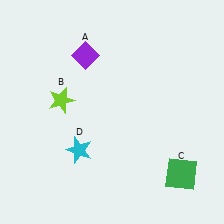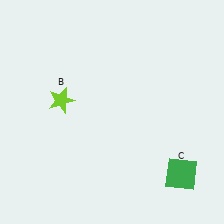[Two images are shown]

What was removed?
The purple diamond (A), the cyan star (D) were removed in Image 2.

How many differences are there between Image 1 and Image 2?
There are 2 differences between the two images.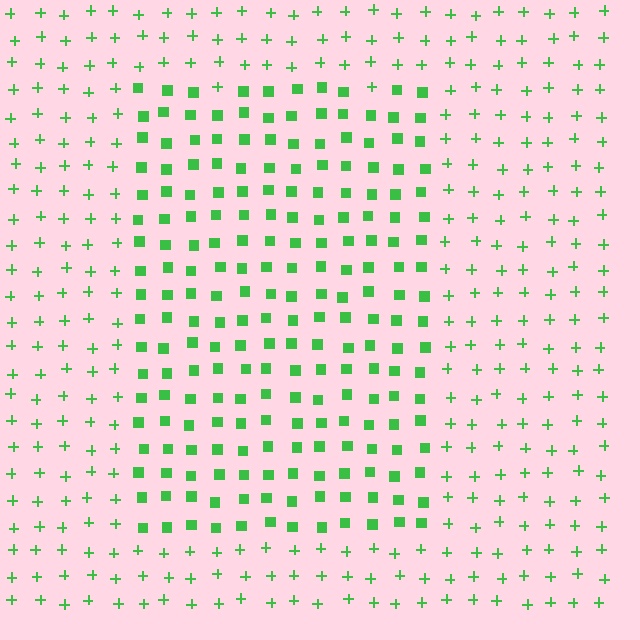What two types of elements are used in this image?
The image uses squares inside the rectangle region and plus signs outside it.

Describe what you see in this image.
The image is filled with small green elements arranged in a uniform grid. A rectangle-shaped region contains squares, while the surrounding area contains plus signs. The boundary is defined purely by the change in element shape.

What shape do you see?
I see a rectangle.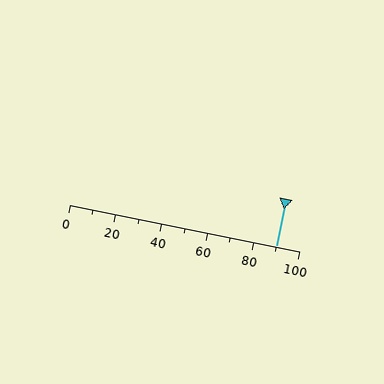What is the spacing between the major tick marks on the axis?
The major ticks are spaced 20 apart.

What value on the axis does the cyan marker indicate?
The marker indicates approximately 90.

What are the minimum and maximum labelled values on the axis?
The axis runs from 0 to 100.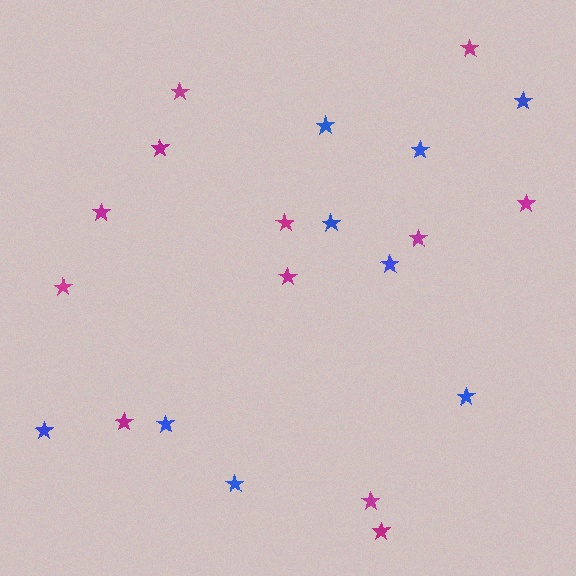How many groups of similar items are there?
There are 2 groups: one group of blue stars (9) and one group of magenta stars (12).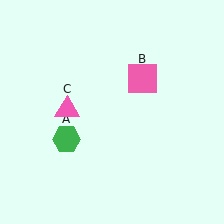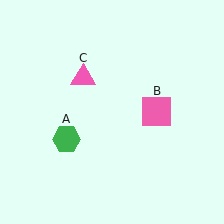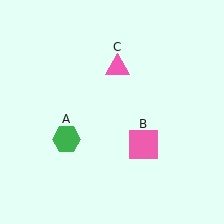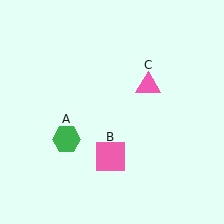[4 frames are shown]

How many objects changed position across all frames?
2 objects changed position: pink square (object B), pink triangle (object C).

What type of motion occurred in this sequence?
The pink square (object B), pink triangle (object C) rotated clockwise around the center of the scene.